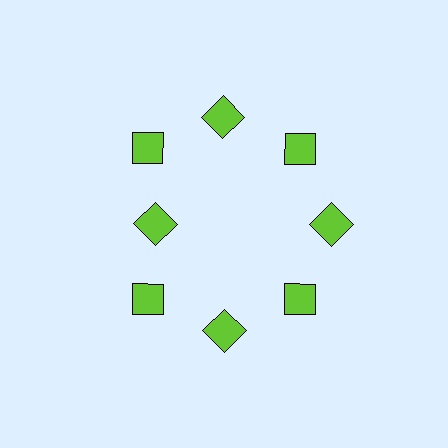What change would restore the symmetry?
The symmetry would be restored by moving it outward, back onto the ring so that all 8 squares sit at equal angles and equal distance from the center.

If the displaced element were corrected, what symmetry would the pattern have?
It would have 8-fold rotational symmetry — the pattern would map onto itself every 45 degrees.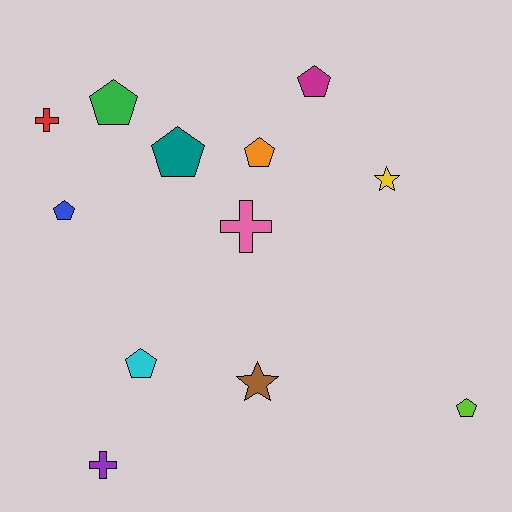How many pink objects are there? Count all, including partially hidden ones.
There is 1 pink object.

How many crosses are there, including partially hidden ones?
There are 3 crosses.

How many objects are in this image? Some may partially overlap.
There are 12 objects.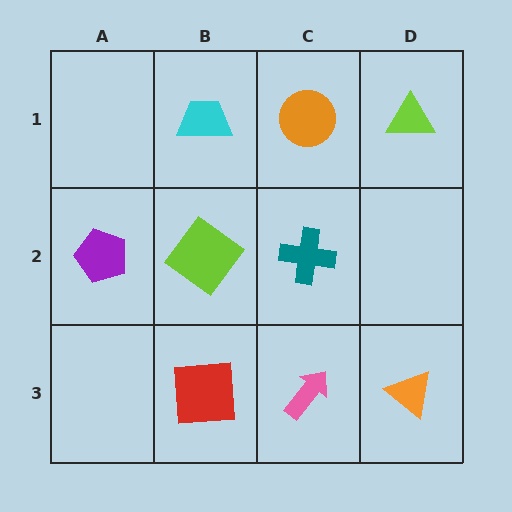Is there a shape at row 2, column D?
No, that cell is empty.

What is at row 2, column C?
A teal cross.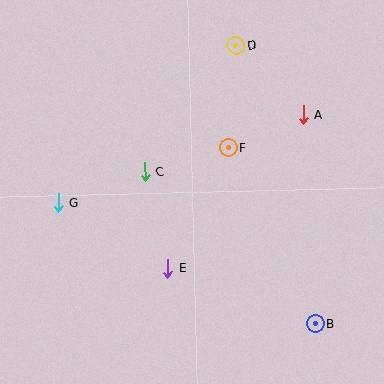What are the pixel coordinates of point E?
Point E is at (168, 268).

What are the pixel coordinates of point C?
Point C is at (145, 172).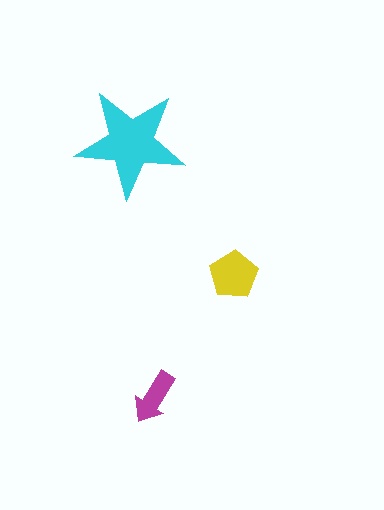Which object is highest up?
The cyan star is topmost.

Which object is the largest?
The cyan star.